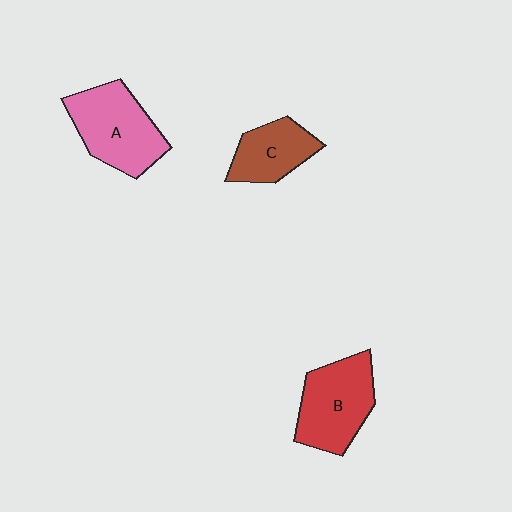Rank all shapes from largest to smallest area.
From largest to smallest: A (pink), B (red), C (brown).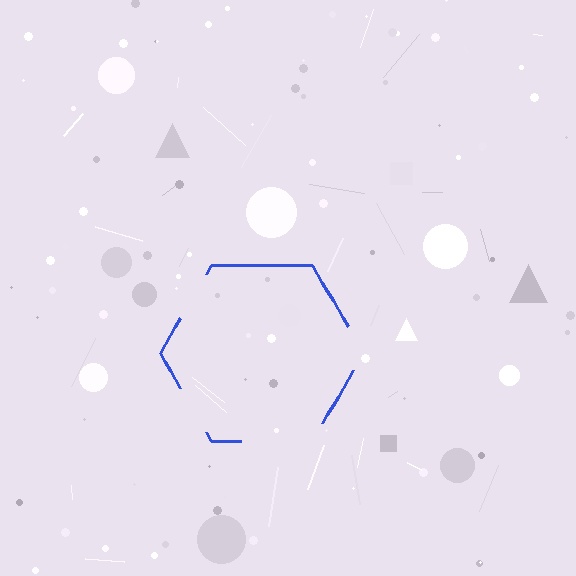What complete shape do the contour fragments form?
The contour fragments form a hexagon.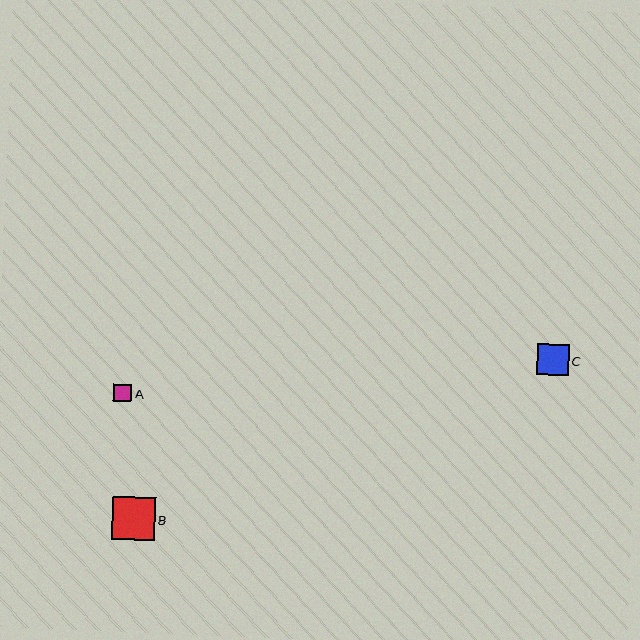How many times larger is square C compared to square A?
Square C is approximately 1.8 times the size of square A.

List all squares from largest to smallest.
From largest to smallest: B, C, A.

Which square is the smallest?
Square A is the smallest with a size of approximately 18 pixels.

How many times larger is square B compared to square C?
Square B is approximately 1.4 times the size of square C.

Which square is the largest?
Square B is the largest with a size of approximately 42 pixels.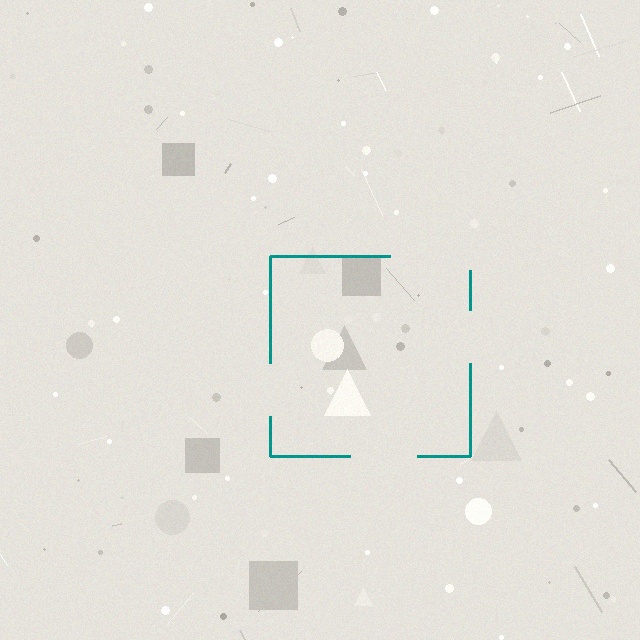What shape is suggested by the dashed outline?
The dashed outline suggests a square.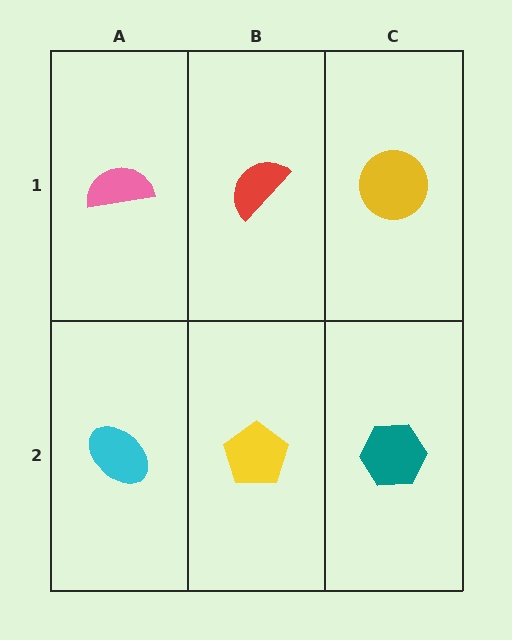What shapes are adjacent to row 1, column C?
A teal hexagon (row 2, column C), a red semicircle (row 1, column B).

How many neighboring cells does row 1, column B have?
3.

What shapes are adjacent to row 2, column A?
A pink semicircle (row 1, column A), a yellow pentagon (row 2, column B).